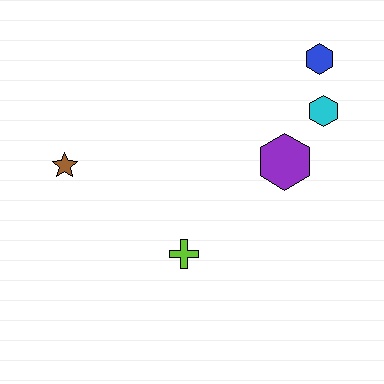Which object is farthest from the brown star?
The blue hexagon is farthest from the brown star.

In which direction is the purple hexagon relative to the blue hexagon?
The purple hexagon is below the blue hexagon.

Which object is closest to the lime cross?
The purple hexagon is closest to the lime cross.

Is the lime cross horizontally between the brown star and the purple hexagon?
Yes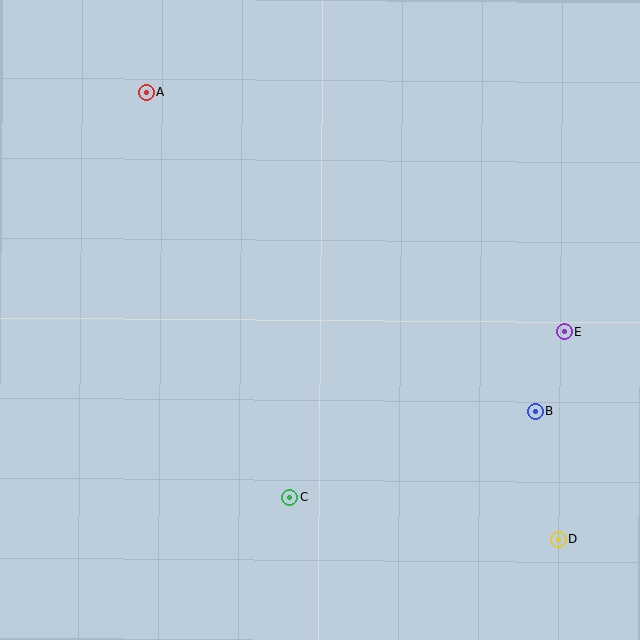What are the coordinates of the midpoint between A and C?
The midpoint between A and C is at (218, 294).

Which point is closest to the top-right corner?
Point E is closest to the top-right corner.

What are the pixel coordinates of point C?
Point C is at (289, 497).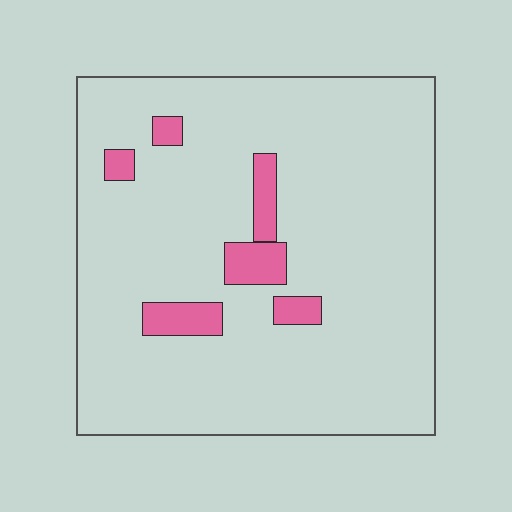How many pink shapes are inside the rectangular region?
6.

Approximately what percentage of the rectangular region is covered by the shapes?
Approximately 10%.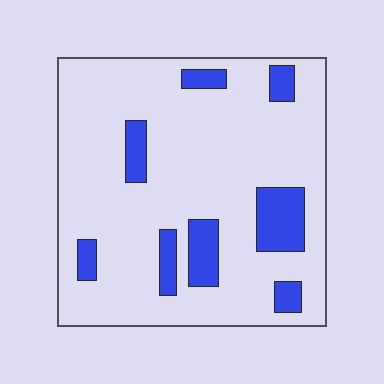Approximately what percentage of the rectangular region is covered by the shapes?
Approximately 15%.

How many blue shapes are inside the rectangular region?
8.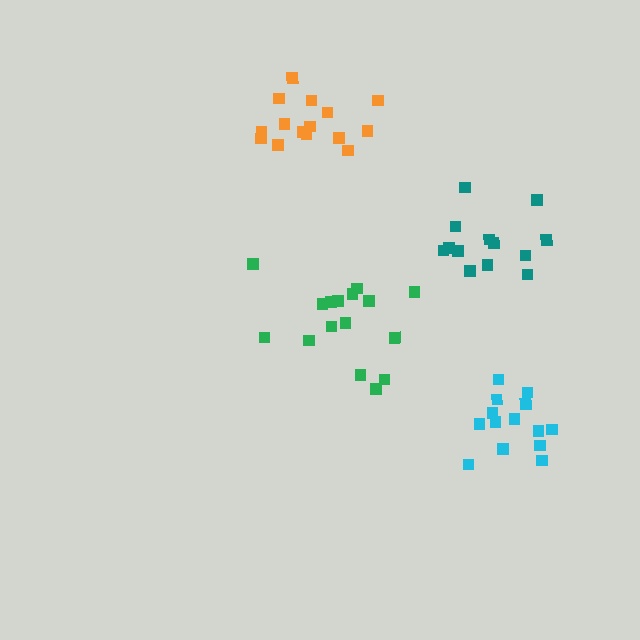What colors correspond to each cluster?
The clusters are colored: green, cyan, orange, teal.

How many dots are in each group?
Group 1: 16 dots, Group 2: 14 dots, Group 3: 15 dots, Group 4: 13 dots (58 total).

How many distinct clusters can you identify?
There are 4 distinct clusters.